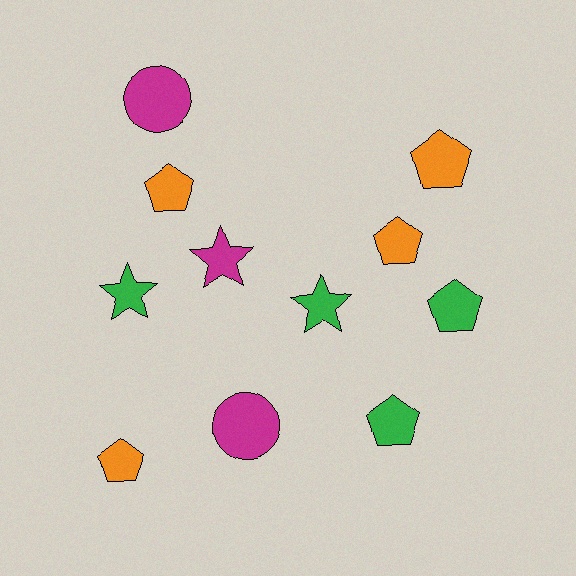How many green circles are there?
There are no green circles.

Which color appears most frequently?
Green, with 4 objects.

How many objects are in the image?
There are 11 objects.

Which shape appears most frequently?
Pentagon, with 6 objects.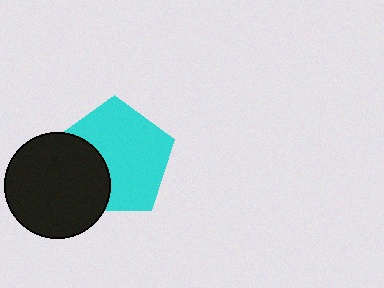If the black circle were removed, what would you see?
You would see the complete cyan pentagon.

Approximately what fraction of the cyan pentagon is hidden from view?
Roughly 31% of the cyan pentagon is hidden behind the black circle.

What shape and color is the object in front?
The object in front is a black circle.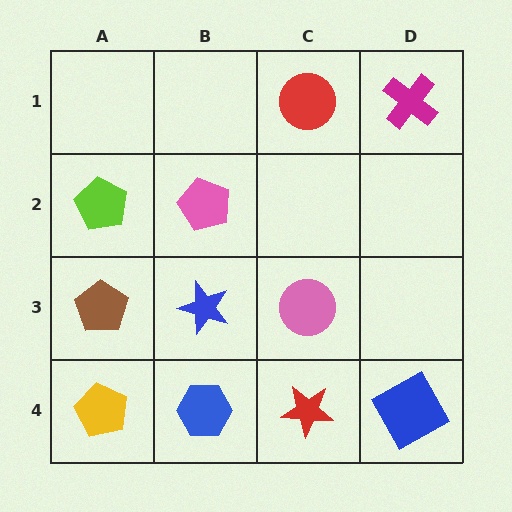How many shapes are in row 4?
4 shapes.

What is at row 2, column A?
A lime pentagon.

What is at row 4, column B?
A blue hexagon.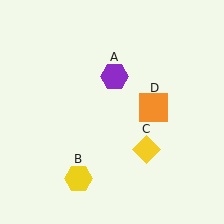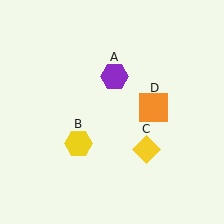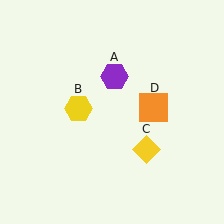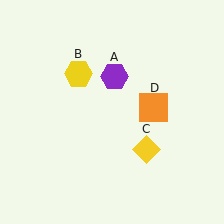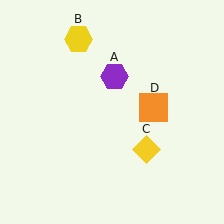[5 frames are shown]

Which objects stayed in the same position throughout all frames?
Purple hexagon (object A) and yellow diamond (object C) and orange square (object D) remained stationary.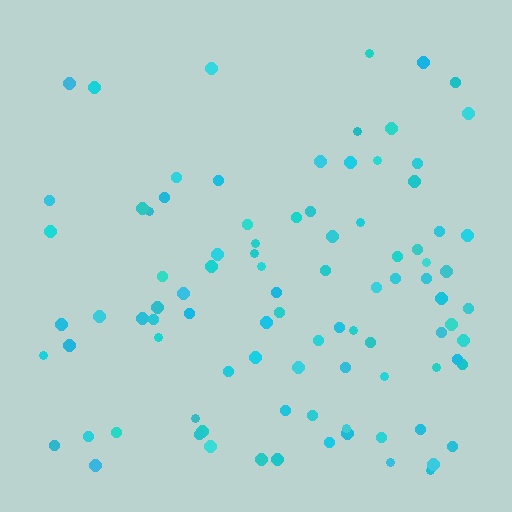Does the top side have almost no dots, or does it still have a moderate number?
Still a moderate number, just noticeably fewer than the bottom.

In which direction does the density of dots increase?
From top to bottom, with the bottom side densest.